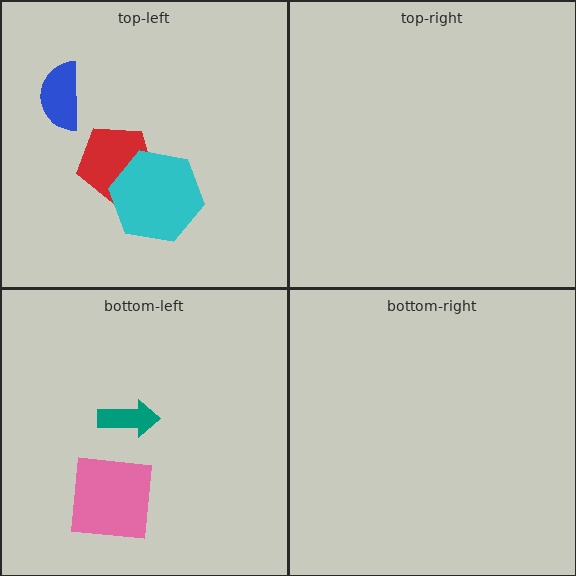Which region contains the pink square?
The bottom-left region.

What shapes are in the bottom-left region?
The pink square, the teal arrow.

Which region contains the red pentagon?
The top-left region.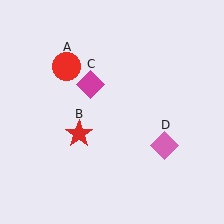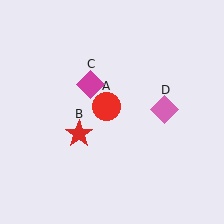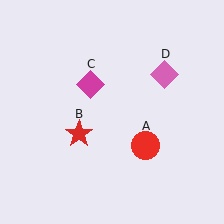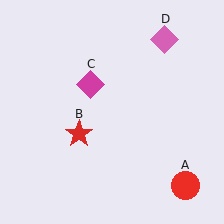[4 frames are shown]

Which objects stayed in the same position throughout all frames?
Red star (object B) and magenta diamond (object C) remained stationary.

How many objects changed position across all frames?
2 objects changed position: red circle (object A), pink diamond (object D).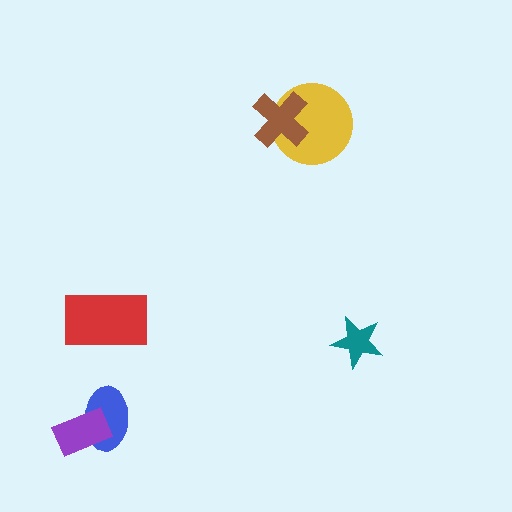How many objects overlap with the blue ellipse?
1 object overlaps with the blue ellipse.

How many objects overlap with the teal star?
0 objects overlap with the teal star.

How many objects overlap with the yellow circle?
1 object overlaps with the yellow circle.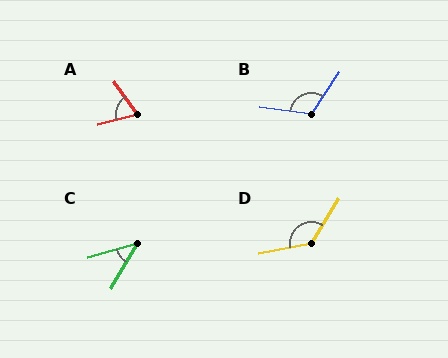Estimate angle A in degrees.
Approximately 69 degrees.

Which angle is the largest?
D, at approximately 132 degrees.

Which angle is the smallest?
C, at approximately 43 degrees.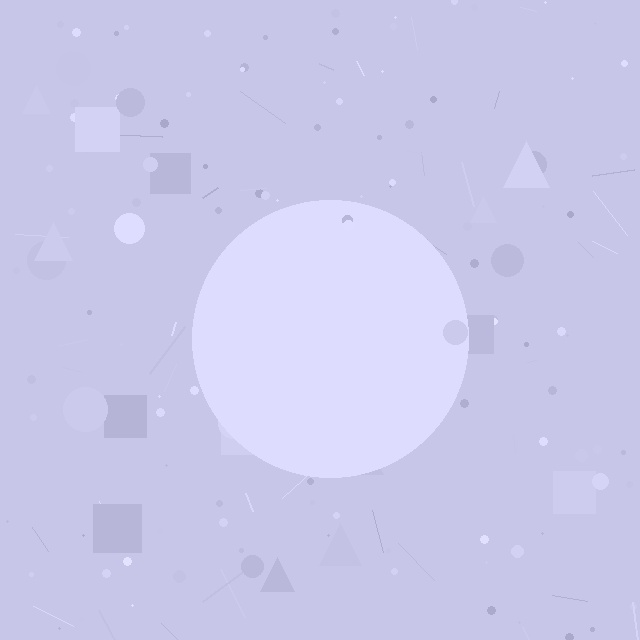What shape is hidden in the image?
A circle is hidden in the image.